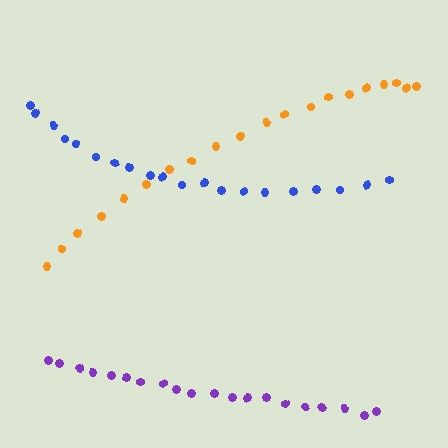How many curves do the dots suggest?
There are 3 distinct paths.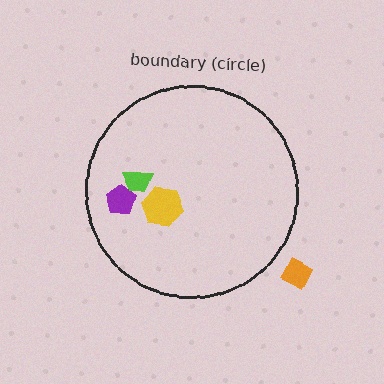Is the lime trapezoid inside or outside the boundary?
Inside.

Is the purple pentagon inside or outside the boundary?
Inside.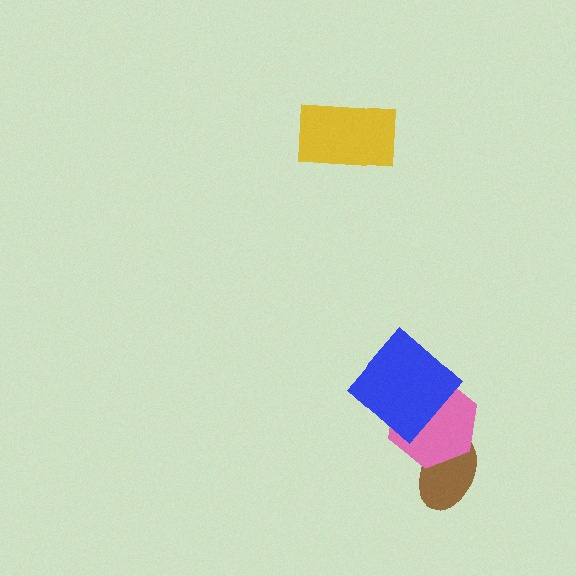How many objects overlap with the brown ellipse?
1 object overlaps with the brown ellipse.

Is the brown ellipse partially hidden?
Yes, it is partially covered by another shape.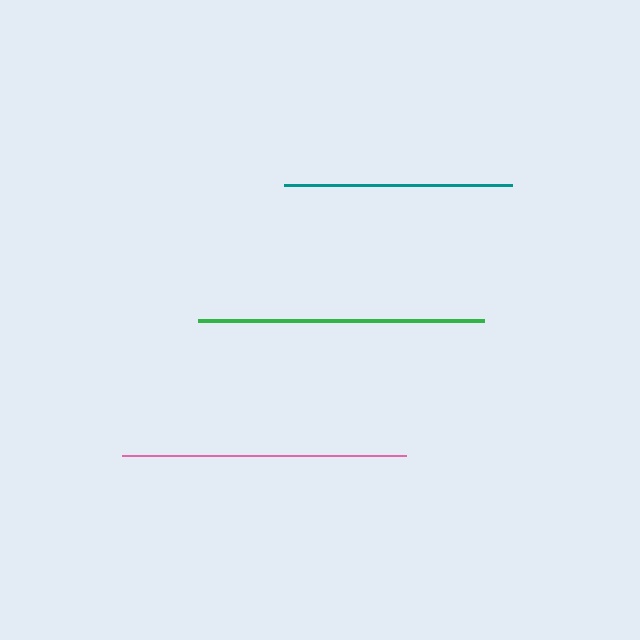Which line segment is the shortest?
The teal line is the shortest at approximately 228 pixels.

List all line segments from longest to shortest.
From longest to shortest: green, pink, teal.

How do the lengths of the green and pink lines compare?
The green and pink lines are approximately the same length.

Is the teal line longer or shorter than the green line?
The green line is longer than the teal line.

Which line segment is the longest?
The green line is the longest at approximately 286 pixels.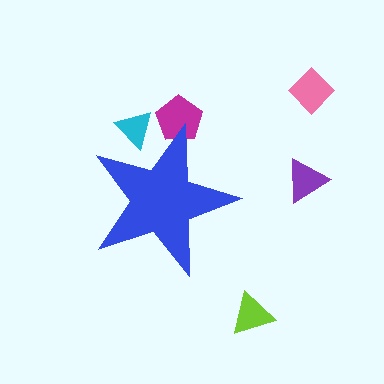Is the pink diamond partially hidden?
No, the pink diamond is fully visible.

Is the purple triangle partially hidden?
No, the purple triangle is fully visible.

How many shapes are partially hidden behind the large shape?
2 shapes are partially hidden.